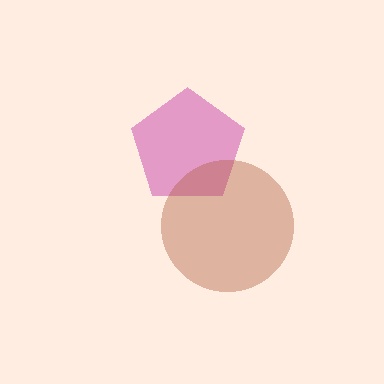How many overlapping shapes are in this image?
There are 2 overlapping shapes in the image.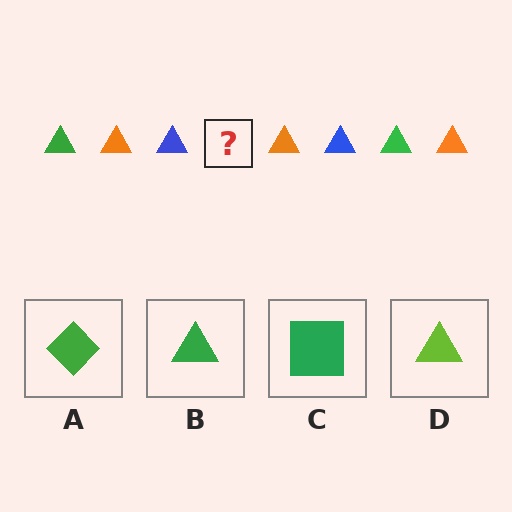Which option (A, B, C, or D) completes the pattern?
B.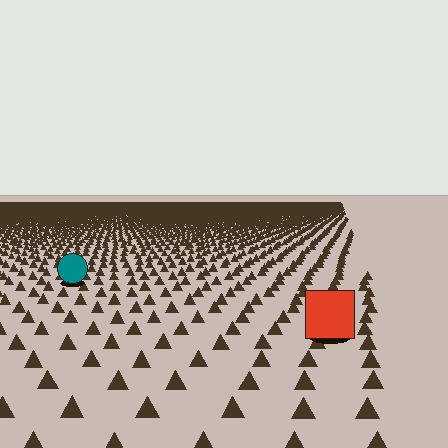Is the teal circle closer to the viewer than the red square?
No. The red square is closer — you can tell from the texture gradient: the ground texture is coarser near it.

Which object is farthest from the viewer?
The teal circle is farthest from the viewer. It appears smaller and the ground texture around it is denser.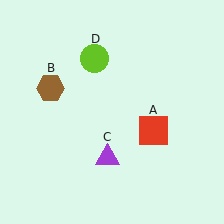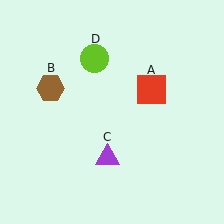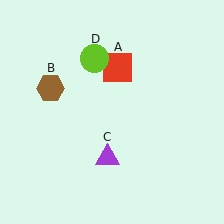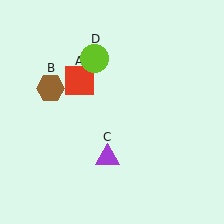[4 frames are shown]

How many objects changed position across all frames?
1 object changed position: red square (object A).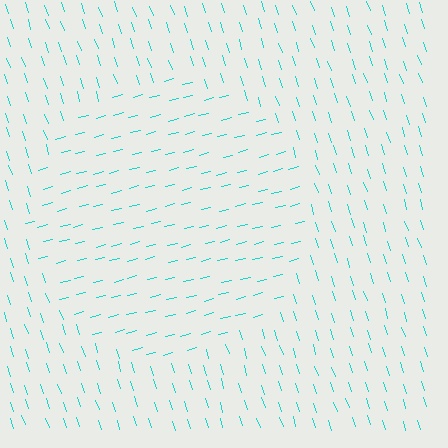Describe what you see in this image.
The image is filled with small cyan line segments. A circle region in the image has lines oriented differently from the surrounding lines, creating a visible texture boundary.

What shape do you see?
I see a circle.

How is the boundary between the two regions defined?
The boundary is defined purely by a change in line orientation (approximately 86 degrees difference). All lines are the same color and thickness.